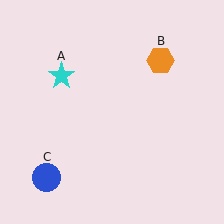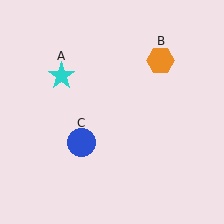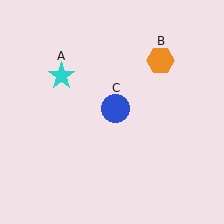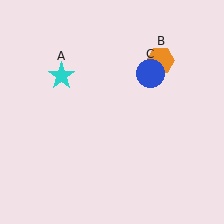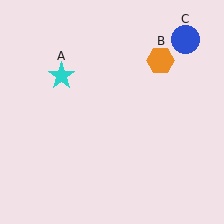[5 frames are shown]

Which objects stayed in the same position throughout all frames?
Cyan star (object A) and orange hexagon (object B) remained stationary.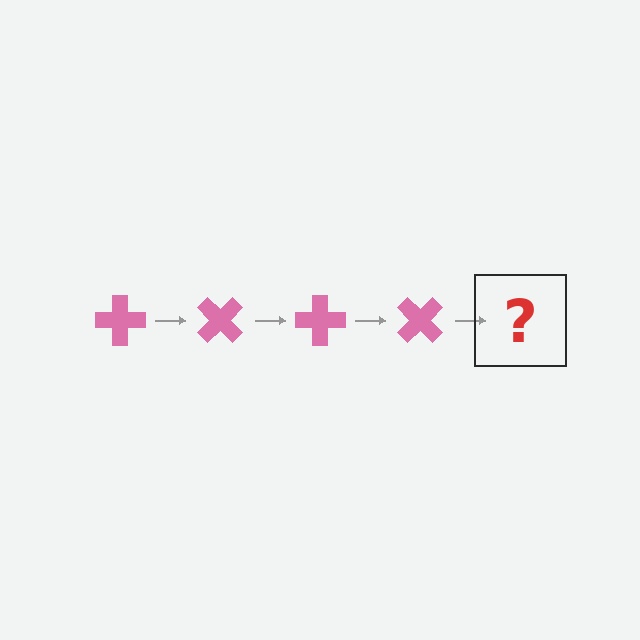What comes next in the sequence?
The next element should be a pink cross rotated 180 degrees.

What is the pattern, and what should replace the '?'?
The pattern is that the cross rotates 45 degrees each step. The '?' should be a pink cross rotated 180 degrees.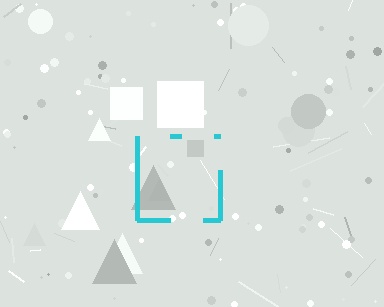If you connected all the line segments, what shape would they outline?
They would outline a square.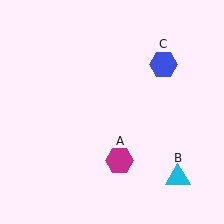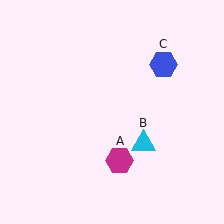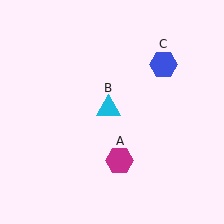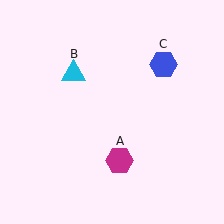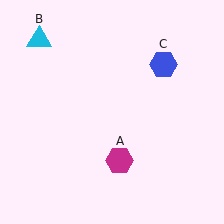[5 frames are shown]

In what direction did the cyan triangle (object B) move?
The cyan triangle (object B) moved up and to the left.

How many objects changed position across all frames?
1 object changed position: cyan triangle (object B).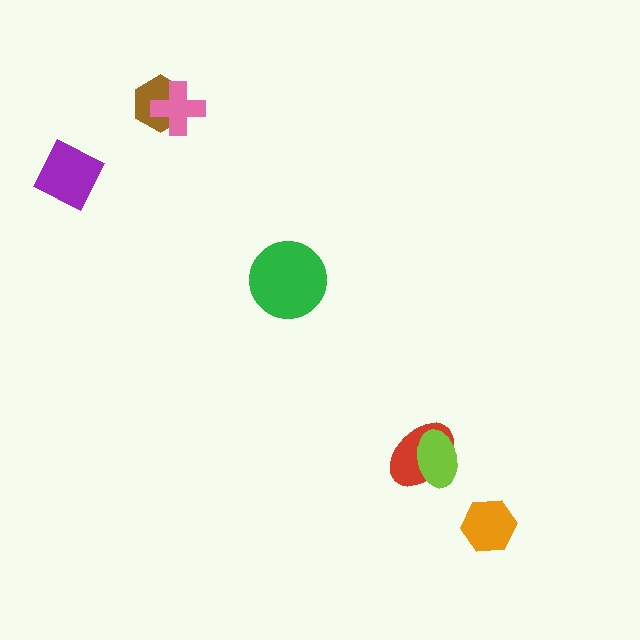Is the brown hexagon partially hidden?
Yes, it is partially covered by another shape.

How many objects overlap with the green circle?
0 objects overlap with the green circle.